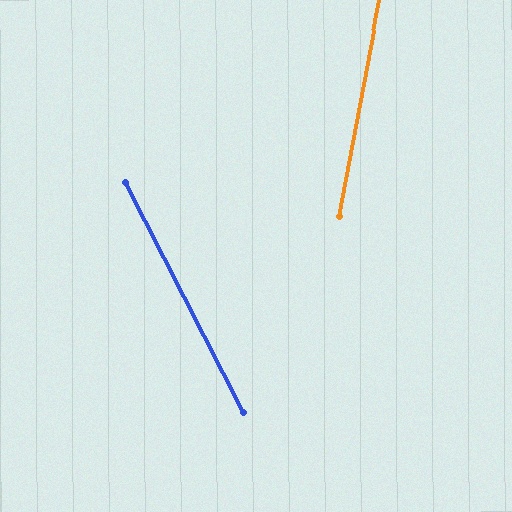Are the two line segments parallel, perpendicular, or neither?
Neither parallel nor perpendicular — they differ by about 38°.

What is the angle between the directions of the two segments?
Approximately 38 degrees.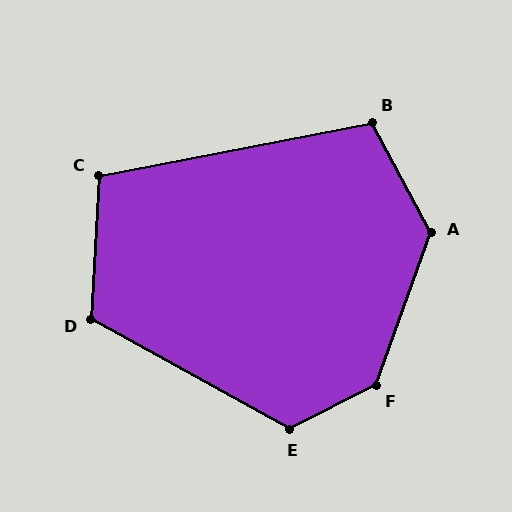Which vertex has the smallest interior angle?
C, at approximately 104 degrees.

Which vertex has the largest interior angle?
F, at approximately 137 degrees.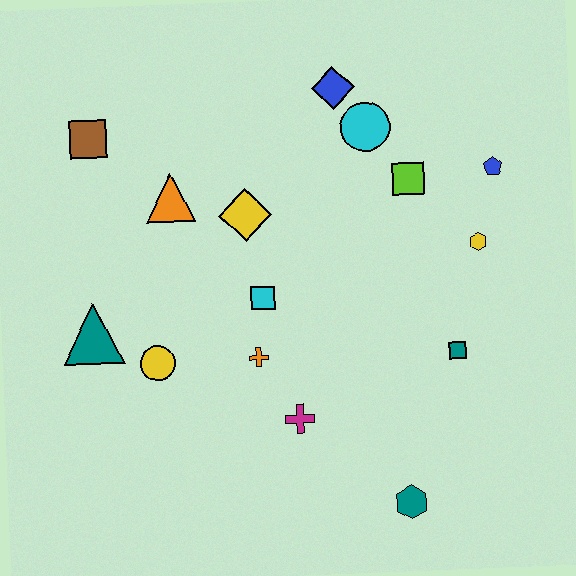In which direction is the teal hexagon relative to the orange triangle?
The teal hexagon is below the orange triangle.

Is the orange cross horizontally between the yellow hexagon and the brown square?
Yes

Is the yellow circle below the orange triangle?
Yes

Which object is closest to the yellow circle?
The teal triangle is closest to the yellow circle.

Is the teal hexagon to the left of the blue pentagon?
Yes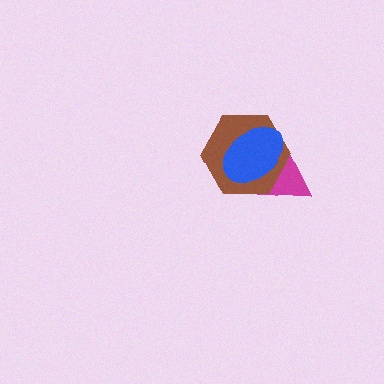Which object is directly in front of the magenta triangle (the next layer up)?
The brown hexagon is directly in front of the magenta triangle.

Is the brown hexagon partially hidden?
Yes, it is partially covered by another shape.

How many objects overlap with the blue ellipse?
2 objects overlap with the blue ellipse.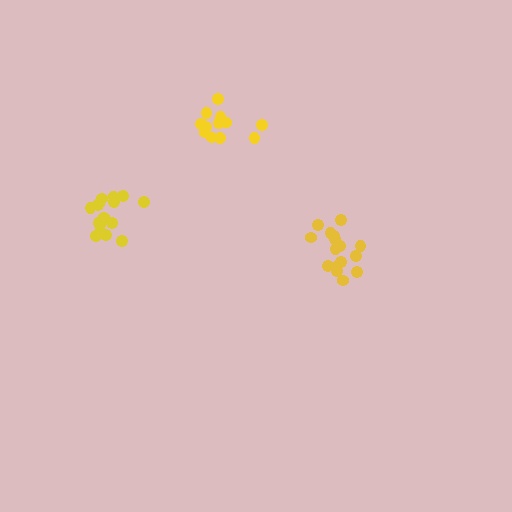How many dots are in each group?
Group 1: 16 dots, Group 2: 13 dots, Group 3: 16 dots (45 total).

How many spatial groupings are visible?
There are 3 spatial groupings.